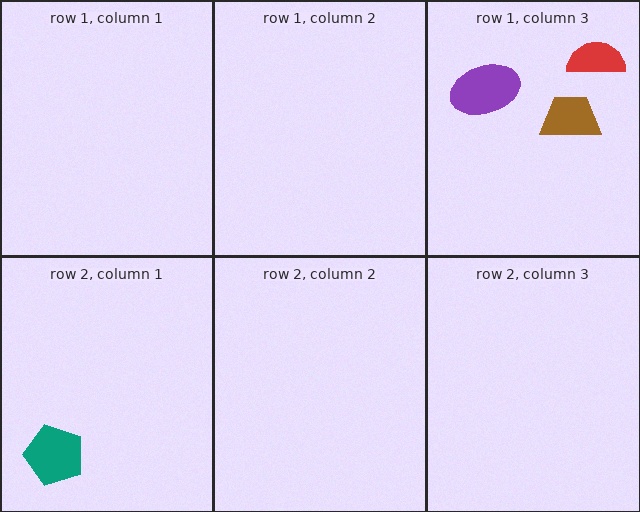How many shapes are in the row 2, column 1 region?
1.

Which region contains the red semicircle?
The row 1, column 3 region.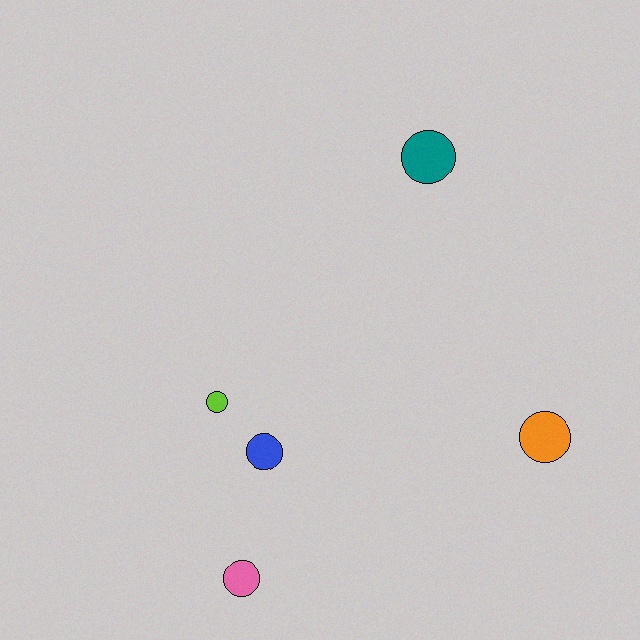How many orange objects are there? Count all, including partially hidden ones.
There is 1 orange object.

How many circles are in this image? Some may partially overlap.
There are 5 circles.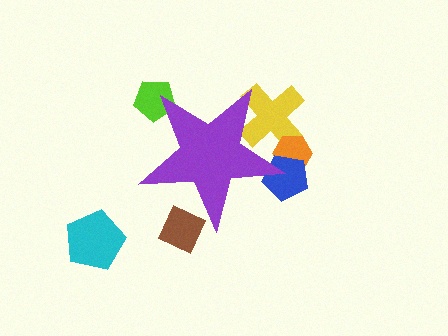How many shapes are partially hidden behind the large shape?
5 shapes are partially hidden.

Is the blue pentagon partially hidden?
Yes, the blue pentagon is partially hidden behind the purple star.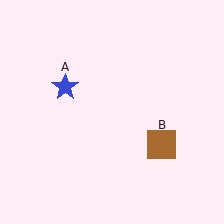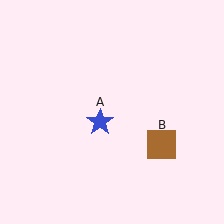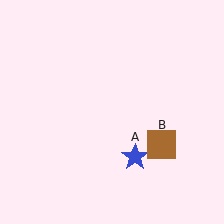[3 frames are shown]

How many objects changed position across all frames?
1 object changed position: blue star (object A).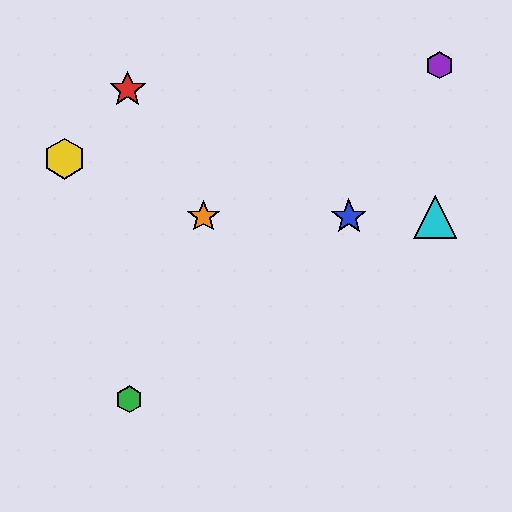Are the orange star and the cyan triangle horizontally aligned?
Yes, both are at y≈217.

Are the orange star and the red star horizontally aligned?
No, the orange star is at y≈217 and the red star is at y≈90.